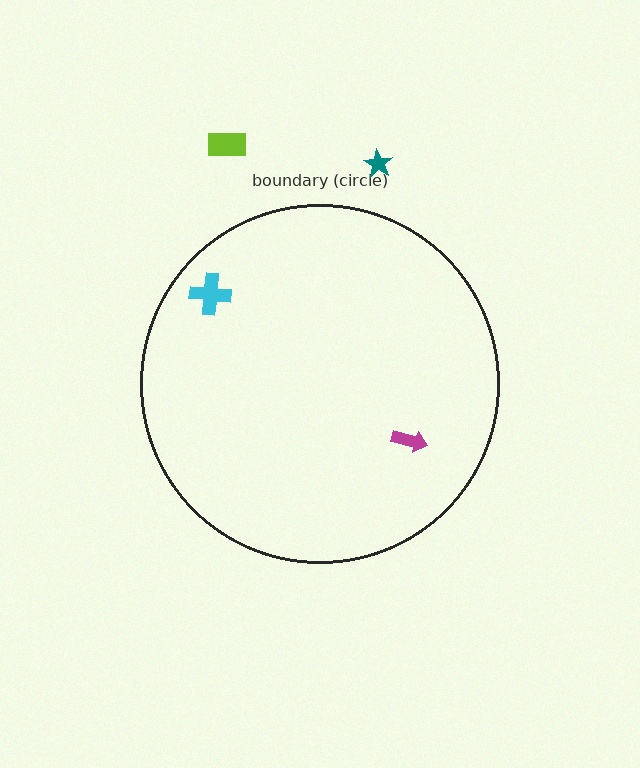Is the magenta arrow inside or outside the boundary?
Inside.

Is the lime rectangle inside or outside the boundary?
Outside.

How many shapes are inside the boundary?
2 inside, 2 outside.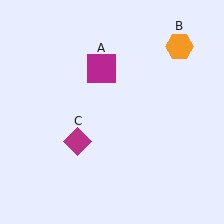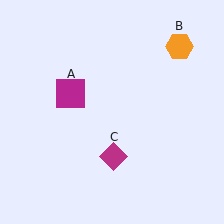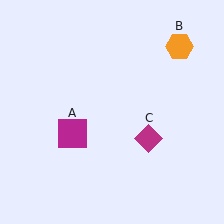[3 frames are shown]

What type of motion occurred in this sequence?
The magenta square (object A), magenta diamond (object C) rotated counterclockwise around the center of the scene.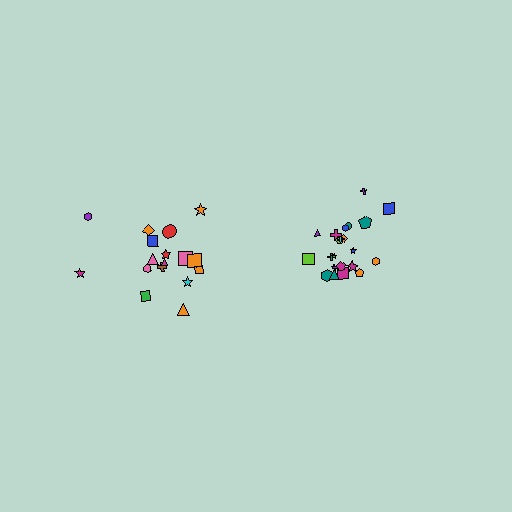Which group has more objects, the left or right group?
The right group.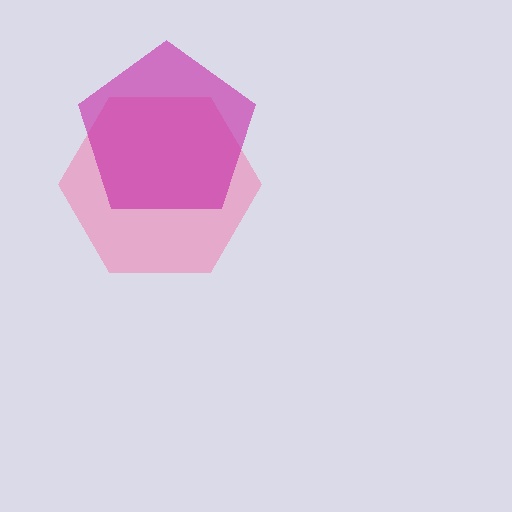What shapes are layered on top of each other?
The layered shapes are: a pink hexagon, a magenta pentagon.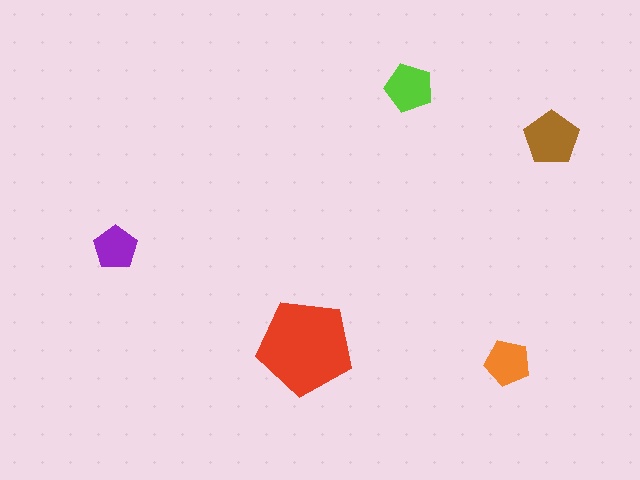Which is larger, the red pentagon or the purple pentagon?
The red one.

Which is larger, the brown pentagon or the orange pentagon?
The brown one.